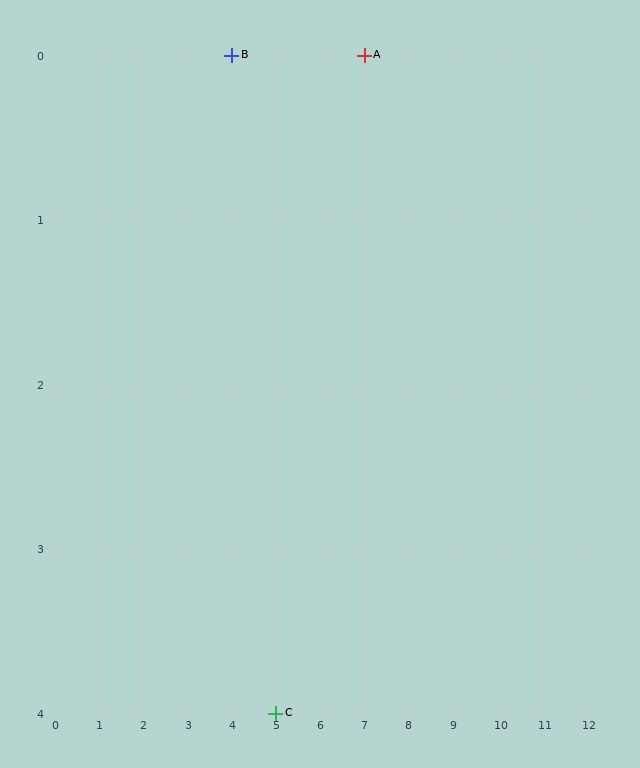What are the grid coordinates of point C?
Point C is at grid coordinates (5, 4).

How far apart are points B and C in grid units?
Points B and C are 1 column and 4 rows apart (about 4.1 grid units diagonally).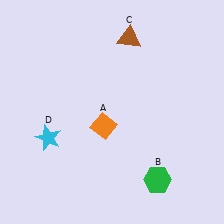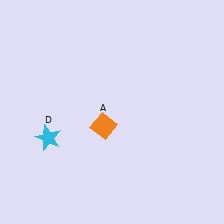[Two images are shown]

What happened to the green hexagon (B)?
The green hexagon (B) was removed in Image 2. It was in the bottom-right area of Image 1.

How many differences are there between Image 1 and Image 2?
There are 2 differences between the two images.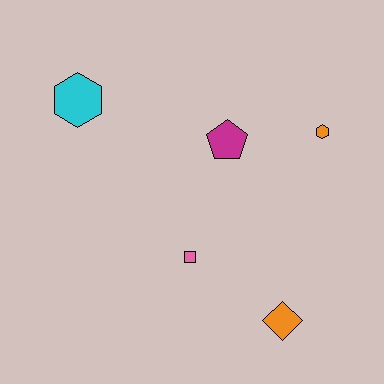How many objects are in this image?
There are 5 objects.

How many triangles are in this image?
There are no triangles.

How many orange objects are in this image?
There are 2 orange objects.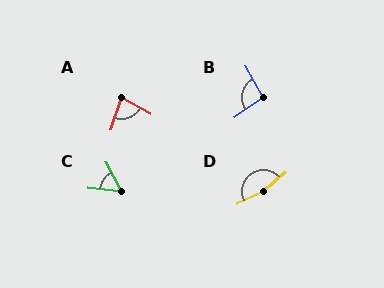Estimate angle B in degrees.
Approximately 96 degrees.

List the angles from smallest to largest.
C (56°), A (79°), B (96°), D (163°).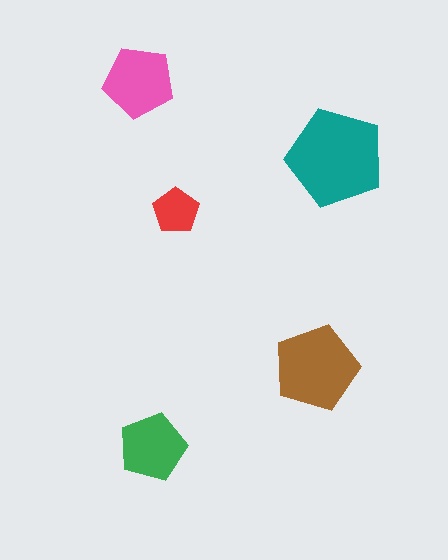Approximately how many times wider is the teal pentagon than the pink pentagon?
About 1.5 times wider.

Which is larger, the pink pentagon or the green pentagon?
The pink one.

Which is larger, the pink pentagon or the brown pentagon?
The brown one.